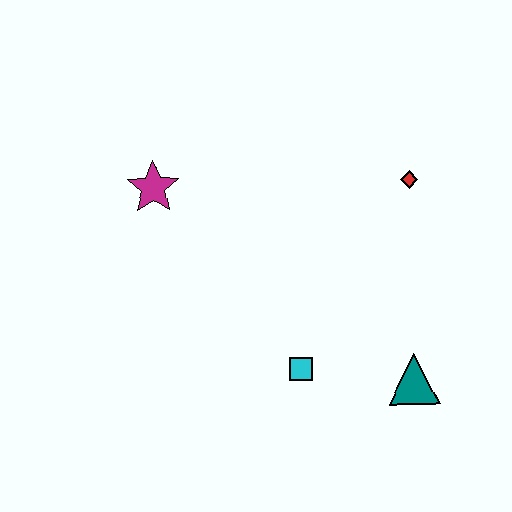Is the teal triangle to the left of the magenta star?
No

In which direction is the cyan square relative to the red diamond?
The cyan square is below the red diamond.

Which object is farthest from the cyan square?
The magenta star is farthest from the cyan square.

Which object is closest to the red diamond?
The teal triangle is closest to the red diamond.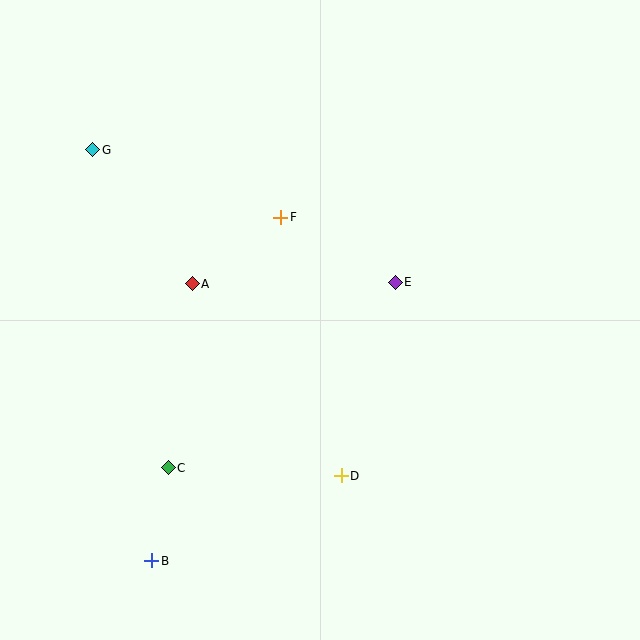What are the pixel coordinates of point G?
Point G is at (93, 150).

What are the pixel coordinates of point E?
Point E is at (395, 282).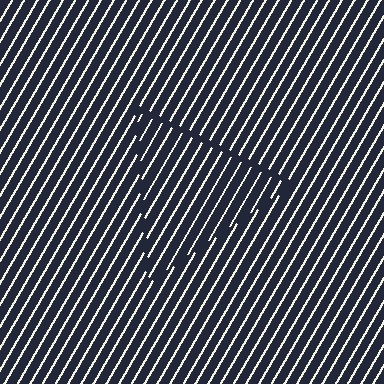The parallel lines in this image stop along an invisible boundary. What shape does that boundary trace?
An illusory triangle. The interior of the shape contains the same grating, shifted by half a period — the contour is defined by the phase discontinuity where line-ends from the inner and outer gratings abut.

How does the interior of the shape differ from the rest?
The interior of the shape contains the same grating, shifted by half a period — the contour is defined by the phase discontinuity where line-ends from the inner and outer gratings abut.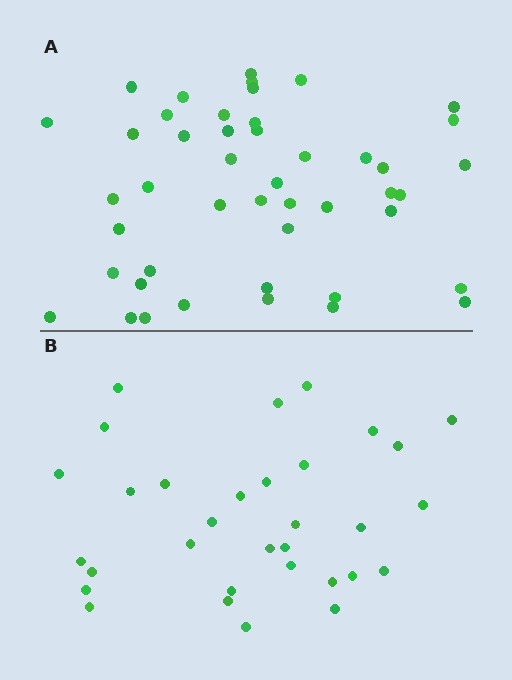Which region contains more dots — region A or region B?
Region A (the top region) has more dots.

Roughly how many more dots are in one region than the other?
Region A has approximately 15 more dots than region B.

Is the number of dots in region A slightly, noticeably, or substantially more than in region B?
Region A has noticeably more, but not dramatically so. The ratio is roughly 1.4 to 1.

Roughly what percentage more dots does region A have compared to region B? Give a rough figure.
About 45% more.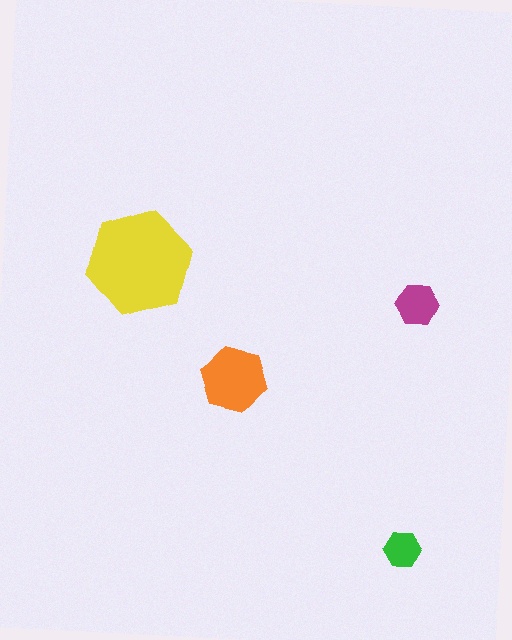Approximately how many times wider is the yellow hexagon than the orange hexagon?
About 1.5 times wider.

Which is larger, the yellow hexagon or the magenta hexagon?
The yellow one.